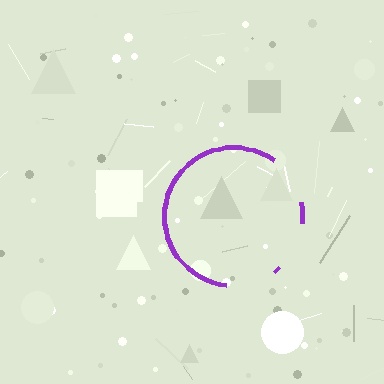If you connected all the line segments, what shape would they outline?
They would outline a circle.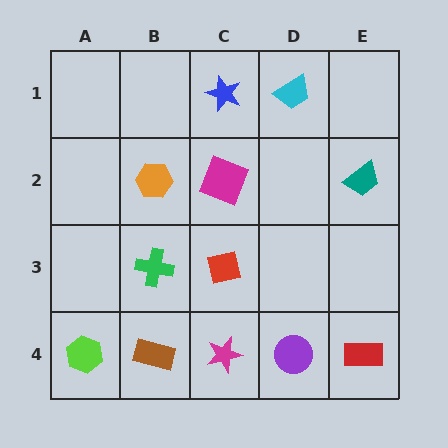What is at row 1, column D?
A cyan trapezoid.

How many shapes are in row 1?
2 shapes.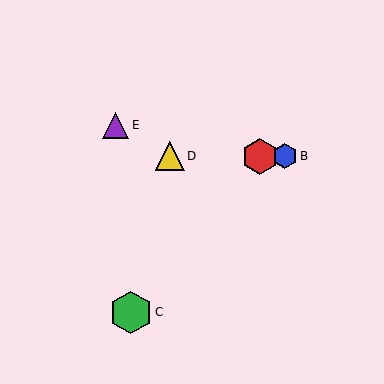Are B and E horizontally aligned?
No, B is at y≈156 and E is at y≈125.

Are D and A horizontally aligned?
Yes, both are at y≈156.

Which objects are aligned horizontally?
Objects A, B, D are aligned horizontally.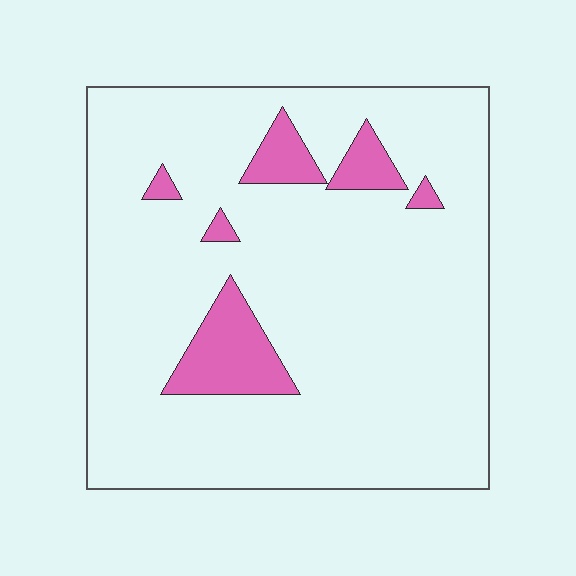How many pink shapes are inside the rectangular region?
6.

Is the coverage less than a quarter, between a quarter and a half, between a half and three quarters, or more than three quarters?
Less than a quarter.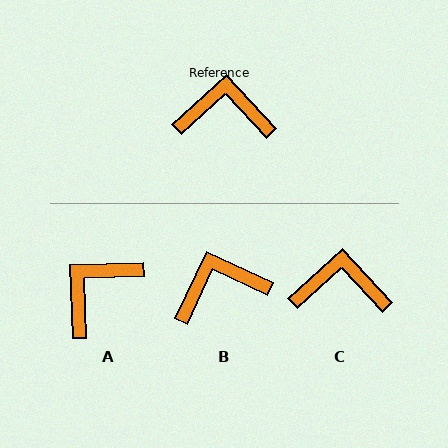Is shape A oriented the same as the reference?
No, it is off by about 49 degrees.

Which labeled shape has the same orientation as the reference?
C.